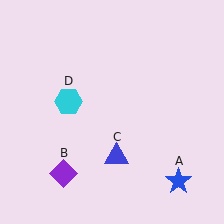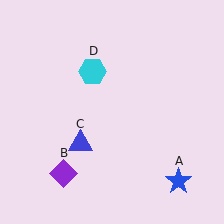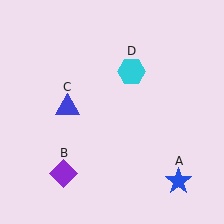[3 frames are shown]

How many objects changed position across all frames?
2 objects changed position: blue triangle (object C), cyan hexagon (object D).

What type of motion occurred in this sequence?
The blue triangle (object C), cyan hexagon (object D) rotated clockwise around the center of the scene.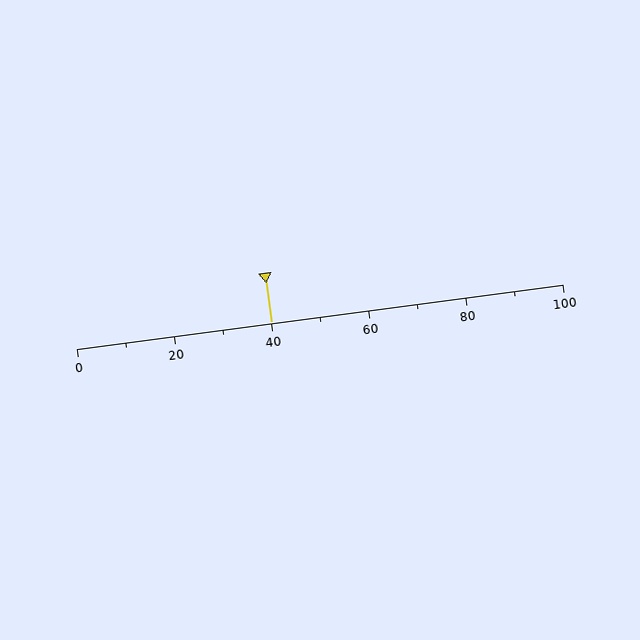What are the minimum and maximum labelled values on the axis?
The axis runs from 0 to 100.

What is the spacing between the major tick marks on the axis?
The major ticks are spaced 20 apart.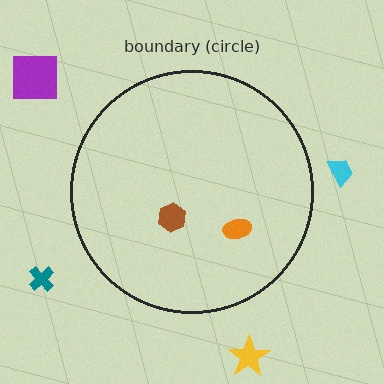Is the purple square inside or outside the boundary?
Outside.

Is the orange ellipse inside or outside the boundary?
Inside.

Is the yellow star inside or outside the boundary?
Outside.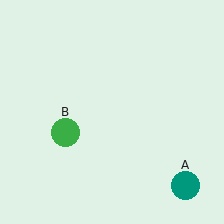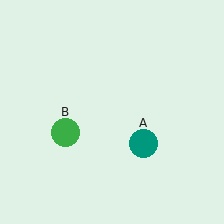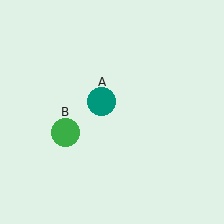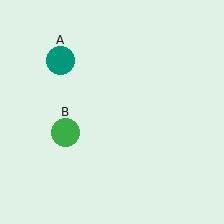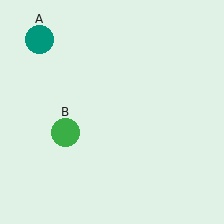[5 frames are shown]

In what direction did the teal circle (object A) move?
The teal circle (object A) moved up and to the left.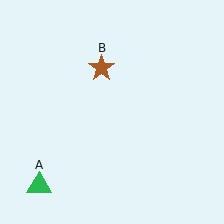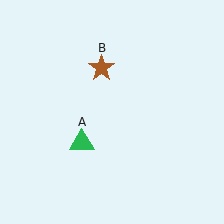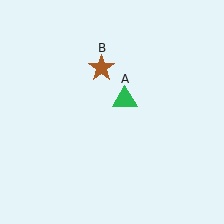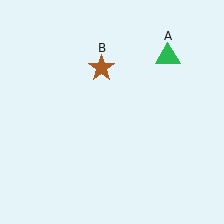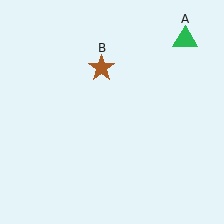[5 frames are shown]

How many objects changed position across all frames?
1 object changed position: green triangle (object A).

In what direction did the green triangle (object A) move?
The green triangle (object A) moved up and to the right.